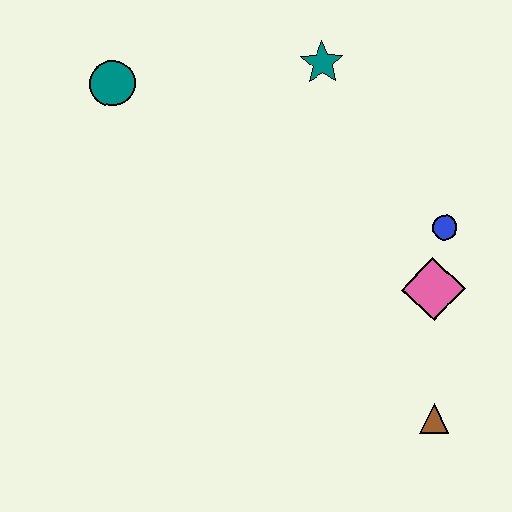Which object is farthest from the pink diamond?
The teal circle is farthest from the pink diamond.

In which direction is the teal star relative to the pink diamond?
The teal star is above the pink diamond.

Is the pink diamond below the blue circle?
Yes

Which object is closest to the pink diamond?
The blue circle is closest to the pink diamond.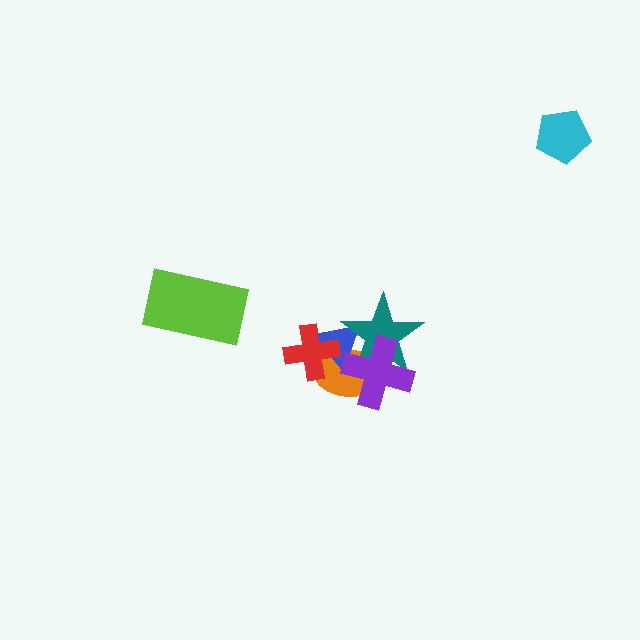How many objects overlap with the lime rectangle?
0 objects overlap with the lime rectangle.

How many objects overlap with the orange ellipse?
4 objects overlap with the orange ellipse.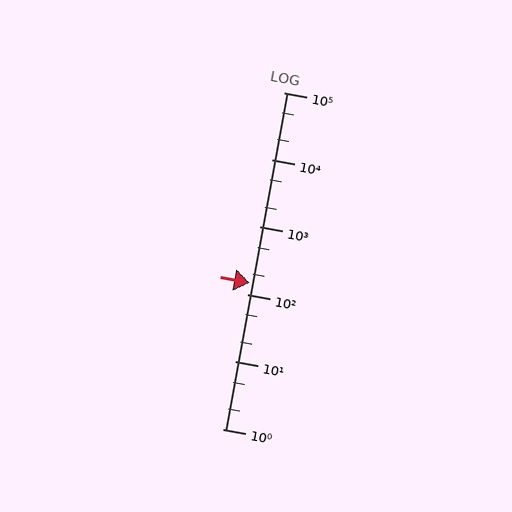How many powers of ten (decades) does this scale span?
The scale spans 5 decades, from 1 to 100000.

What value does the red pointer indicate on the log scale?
The pointer indicates approximately 150.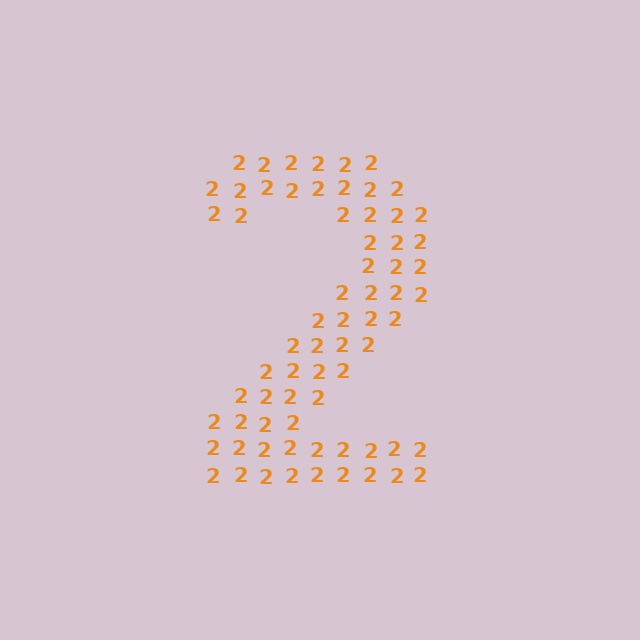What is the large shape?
The large shape is the digit 2.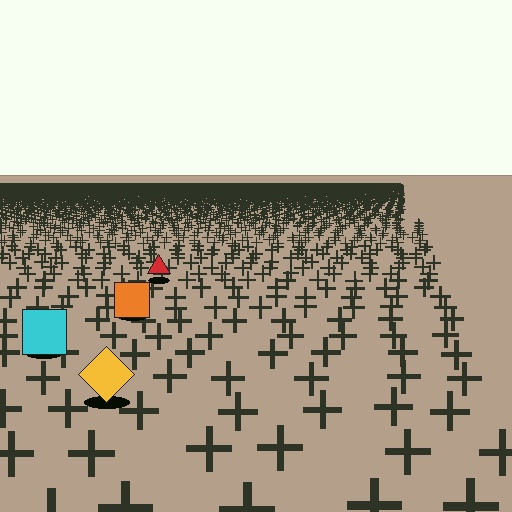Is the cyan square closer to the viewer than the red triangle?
Yes. The cyan square is closer — you can tell from the texture gradient: the ground texture is coarser near it.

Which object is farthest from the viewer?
The red triangle is farthest from the viewer. It appears smaller and the ground texture around it is denser.